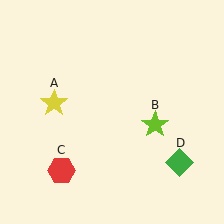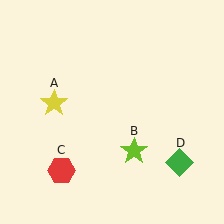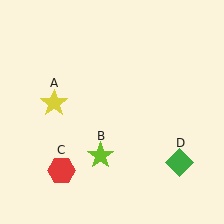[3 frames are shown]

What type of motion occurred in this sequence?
The lime star (object B) rotated clockwise around the center of the scene.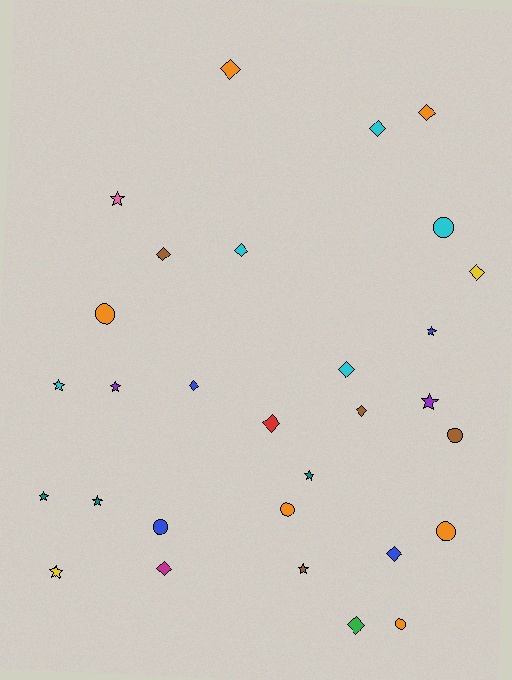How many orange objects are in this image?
There are 6 orange objects.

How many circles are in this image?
There are 7 circles.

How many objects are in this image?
There are 30 objects.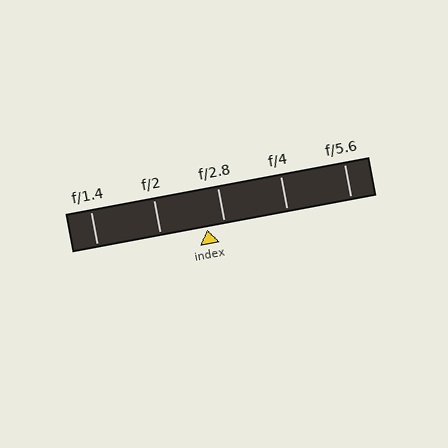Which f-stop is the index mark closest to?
The index mark is closest to f/2.8.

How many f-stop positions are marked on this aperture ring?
There are 5 f-stop positions marked.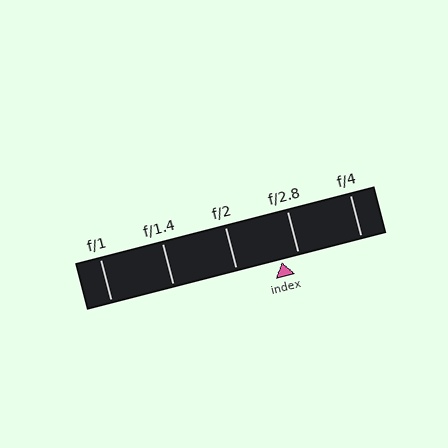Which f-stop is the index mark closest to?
The index mark is closest to f/2.8.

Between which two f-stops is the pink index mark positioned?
The index mark is between f/2 and f/2.8.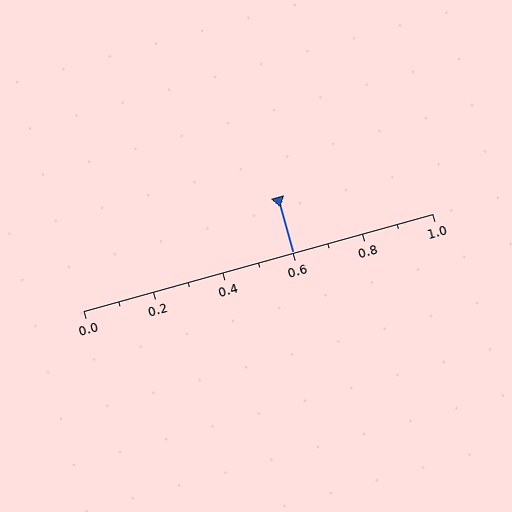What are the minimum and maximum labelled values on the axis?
The axis runs from 0.0 to 1.0.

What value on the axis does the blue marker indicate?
The marker indicates approximately 0.6.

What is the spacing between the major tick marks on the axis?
The major ticks are spaced 0.2 apart.